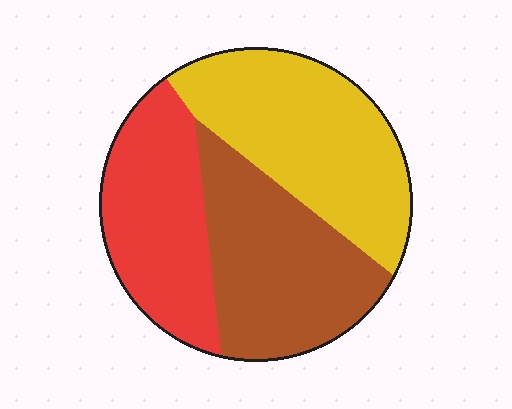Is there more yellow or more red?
Yellow.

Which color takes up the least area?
Red, at roughly 30%.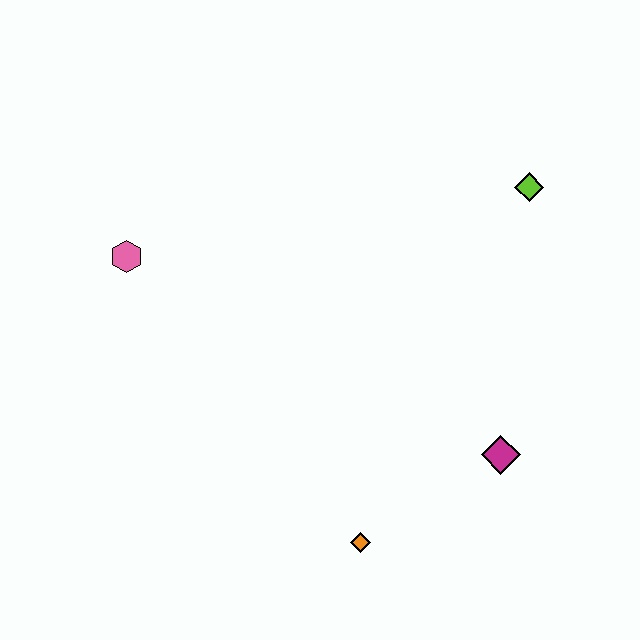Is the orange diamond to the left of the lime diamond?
Yes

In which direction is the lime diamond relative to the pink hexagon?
The lime diamond is to the right of the pink hexagon.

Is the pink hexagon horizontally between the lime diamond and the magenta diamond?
No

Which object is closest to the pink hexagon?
The orange diamond is closest to the pink hexagon.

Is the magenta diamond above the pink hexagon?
No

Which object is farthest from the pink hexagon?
The magenta diamond is farthest from the pink hexagon.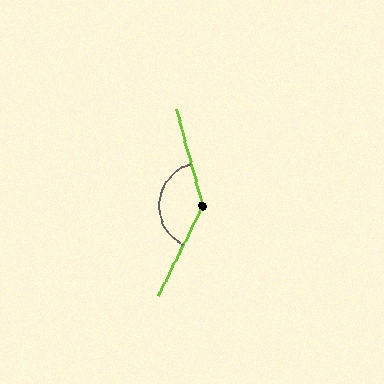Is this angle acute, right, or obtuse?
It is obtuse.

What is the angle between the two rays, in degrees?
Approximately 138 degrees.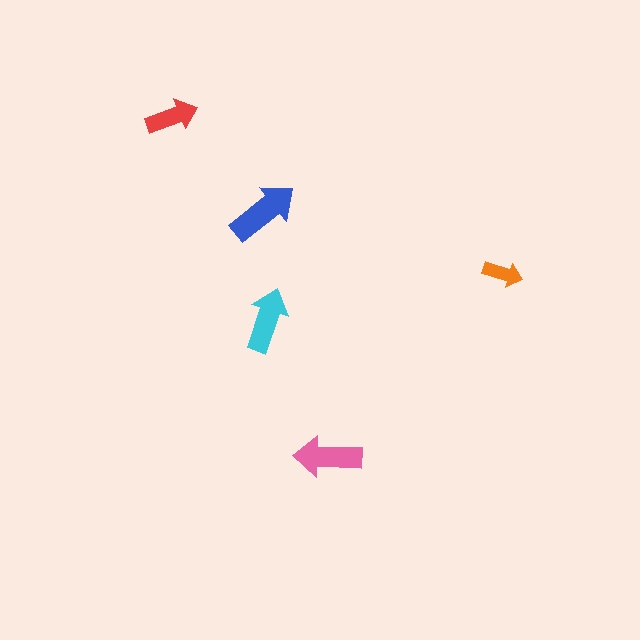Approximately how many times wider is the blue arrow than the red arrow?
About 1.5 times wider.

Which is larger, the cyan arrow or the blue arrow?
The blue one.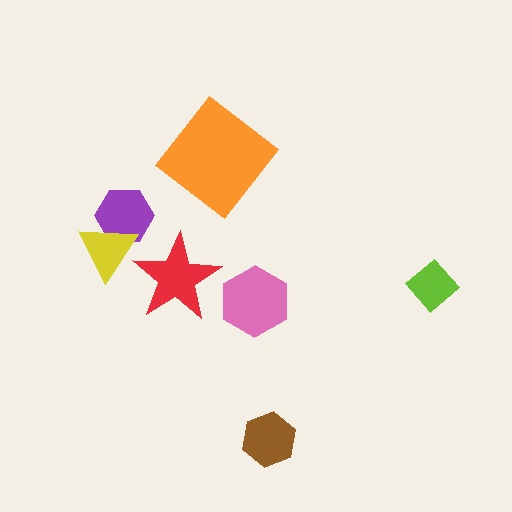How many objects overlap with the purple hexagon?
1 object overlaps with the purple hexagon.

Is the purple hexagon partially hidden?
Yes, it is partially covered by another shape.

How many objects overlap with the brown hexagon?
0 objects overlap with the brown hexagon.